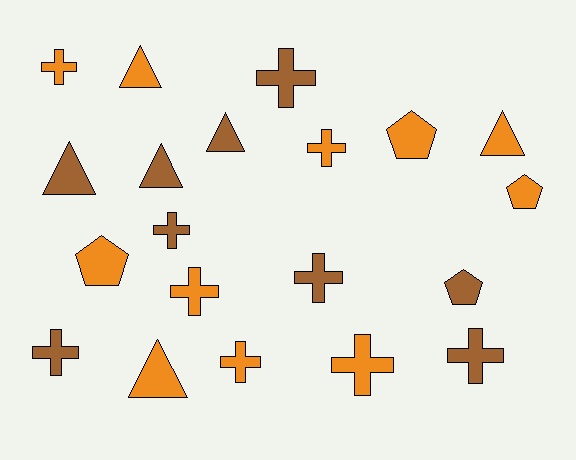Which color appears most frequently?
Orange, with 11 objects.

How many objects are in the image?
There are 20 objects.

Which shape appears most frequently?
Cross, with 10 objects.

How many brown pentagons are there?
There is 1 brown pentagon.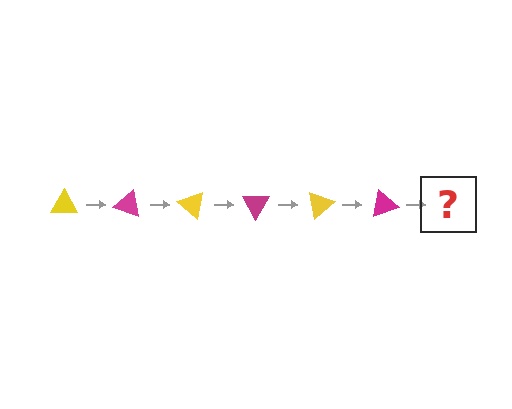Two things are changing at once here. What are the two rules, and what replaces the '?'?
The two rules are that it rotates 20 degrees each step and the color cycles through yellow and magenta. The '?' should be a yellow triangle, rotated 120 degrees from the start.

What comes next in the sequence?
The next element should be a yellow triangle, rotated 120 degrees from the start.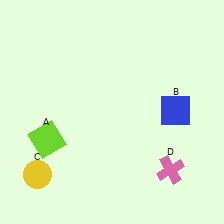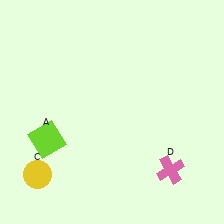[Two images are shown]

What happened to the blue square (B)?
The blue square (B) was removed in Image 2. It was in the top-right area of Image 1.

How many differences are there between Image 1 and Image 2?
There is 1 difference between the two images.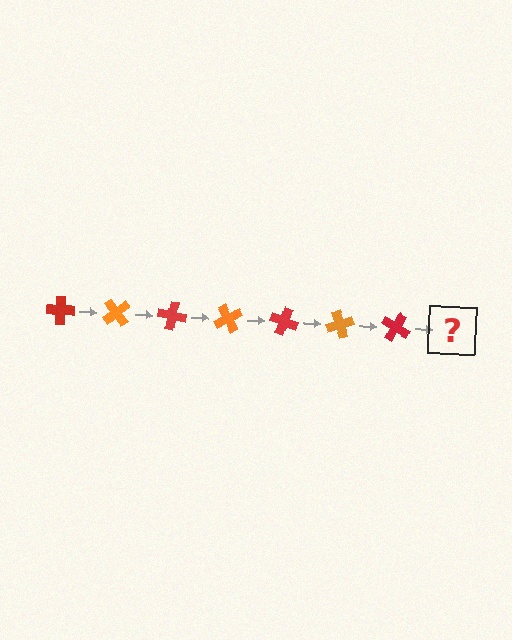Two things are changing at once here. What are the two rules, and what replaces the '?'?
The two rules are that it rotates 50 degrees each step and the color cycles through red and orange. The '?' should be an orange cross, rotated 350 degrees from the start.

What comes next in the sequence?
The next element should be an orange cross, rotated 350 degrees from the start.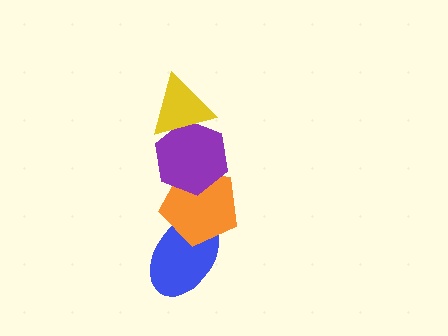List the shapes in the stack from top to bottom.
From top to bottom: the yellow triangle, the purple hexagon, the orange pentagon, the blue ellipse.